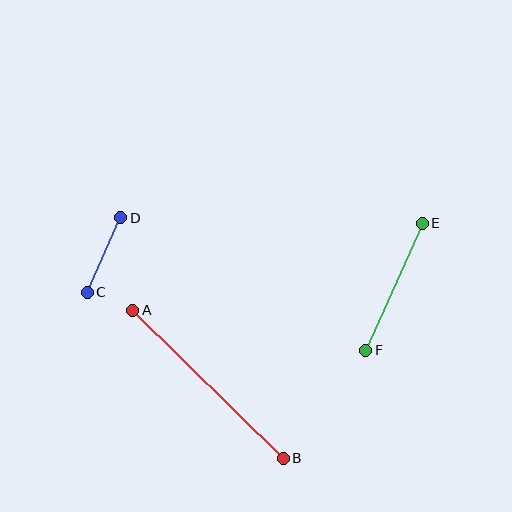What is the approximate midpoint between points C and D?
The midpoint is at approximately (104, 255) pixels.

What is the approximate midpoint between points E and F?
The midpoint is at approximately (394, 287) pixels.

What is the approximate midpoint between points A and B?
The midpoint is at approximately (208, 384) pixels.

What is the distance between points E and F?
The distance is approximately 139 pixels.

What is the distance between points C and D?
The distance is approximately 82 pixels.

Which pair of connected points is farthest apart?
Points A and B are farthest apart.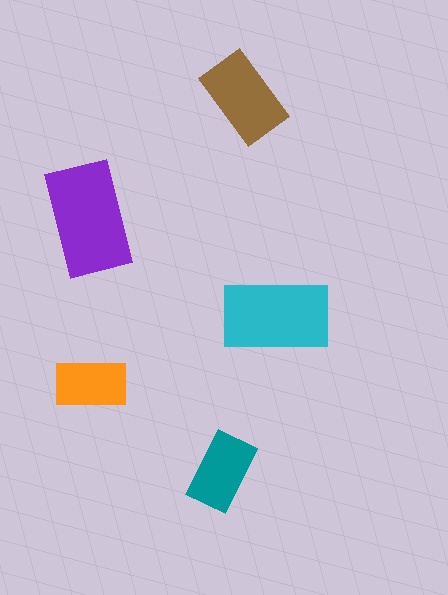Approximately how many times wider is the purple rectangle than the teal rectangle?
About 1.5 times wider.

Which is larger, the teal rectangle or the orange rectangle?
The teal one.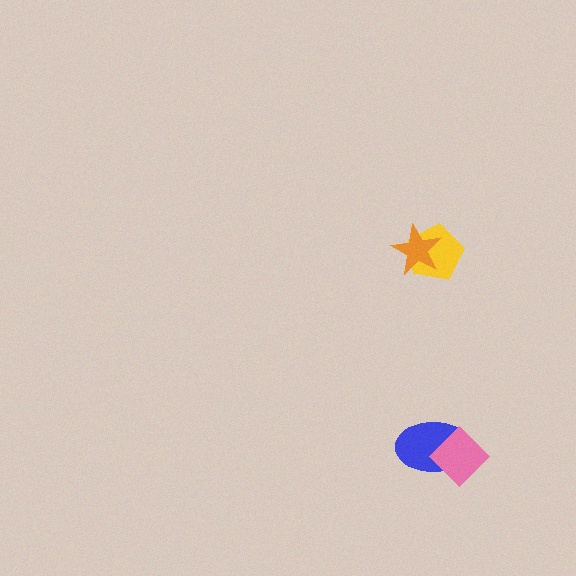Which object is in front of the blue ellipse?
The pink diamond is in front of the blue ellipse.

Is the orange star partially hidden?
No, no other shape covers it.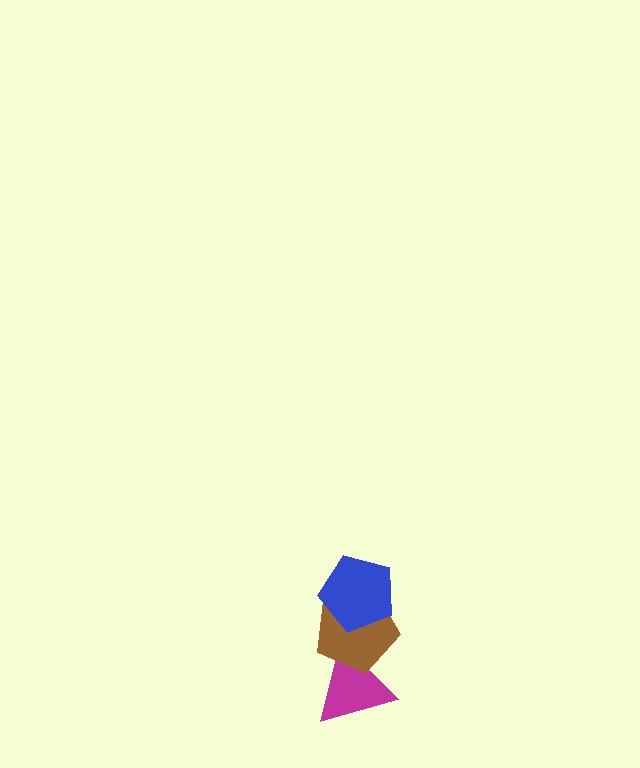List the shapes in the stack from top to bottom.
From top to bottom: the blue pentagon, the brown pentagon, the magenta triangle.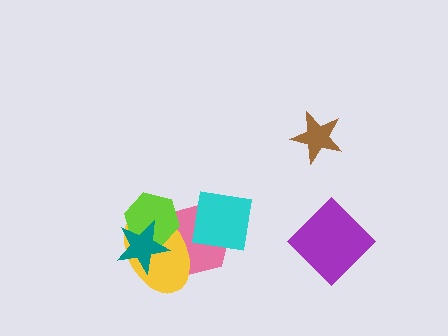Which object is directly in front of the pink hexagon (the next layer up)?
The yellow ellipse is directly in front of the pink hexagon.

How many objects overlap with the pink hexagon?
4 objects overlap with the pink hexagon.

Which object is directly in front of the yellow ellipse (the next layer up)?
The lime hexagon is directly in front of the yellow ellipse.